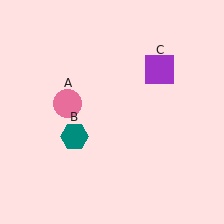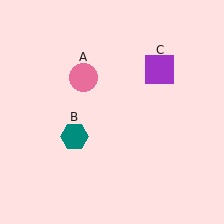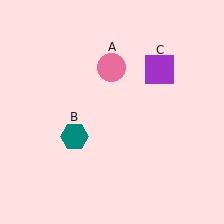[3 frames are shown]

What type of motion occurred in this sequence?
The pink circle (object A) rotated clockwise around the center of the scene.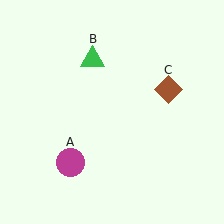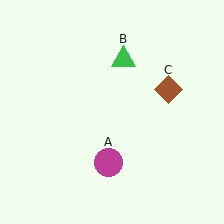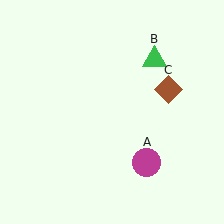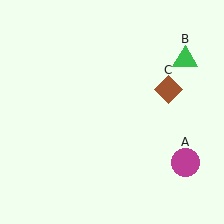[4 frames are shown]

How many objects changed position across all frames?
2 objects changed position: magenta circle (object A), green triangle (object B).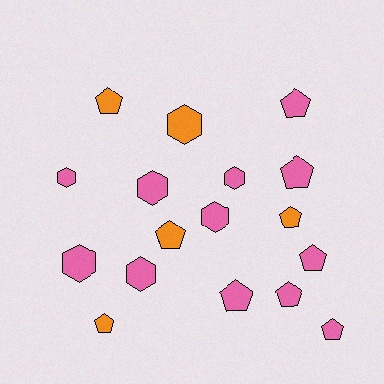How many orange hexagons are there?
There is 1 orange hexagon.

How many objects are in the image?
There are 17 objects.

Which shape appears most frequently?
Pentagon, with 10 objects.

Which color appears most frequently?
Pink, with 12 objects.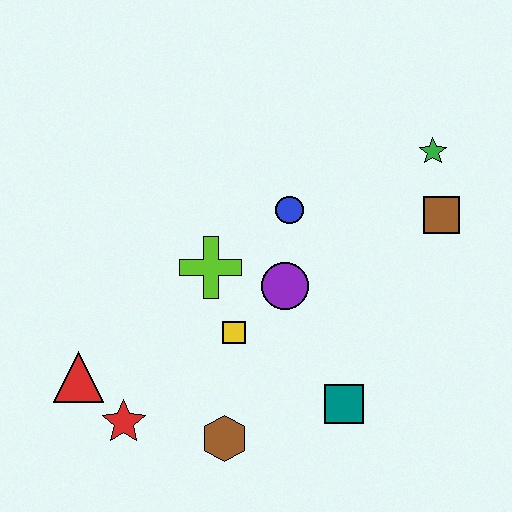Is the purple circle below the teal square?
No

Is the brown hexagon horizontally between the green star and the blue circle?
No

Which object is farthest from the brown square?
The red triangle is farthest from the brown square.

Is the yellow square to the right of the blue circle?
No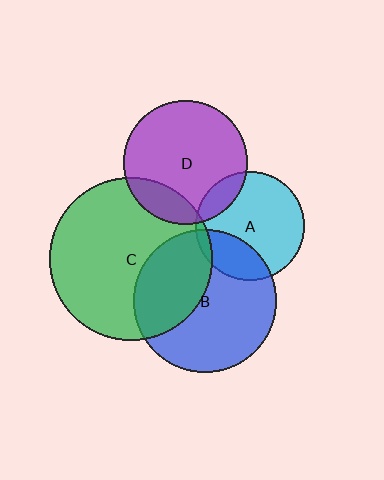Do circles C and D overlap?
Yes.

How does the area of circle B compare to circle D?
Approximately 1.3 times.